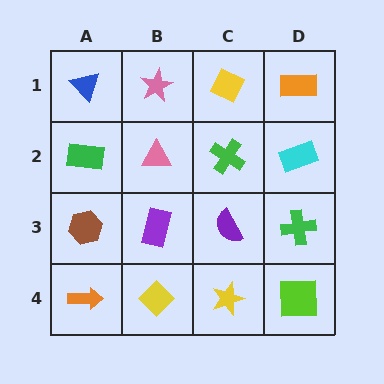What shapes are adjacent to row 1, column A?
A green rectangle (row 2, column A), a pink star (row 1, column B).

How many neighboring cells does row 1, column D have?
2.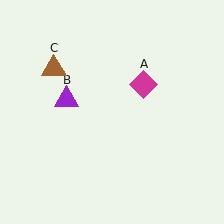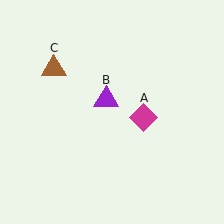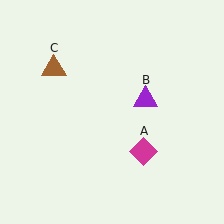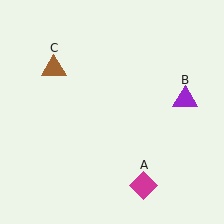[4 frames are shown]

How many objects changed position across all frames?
2 objects changed position: magenta diamond (object A), purple triangle (object B).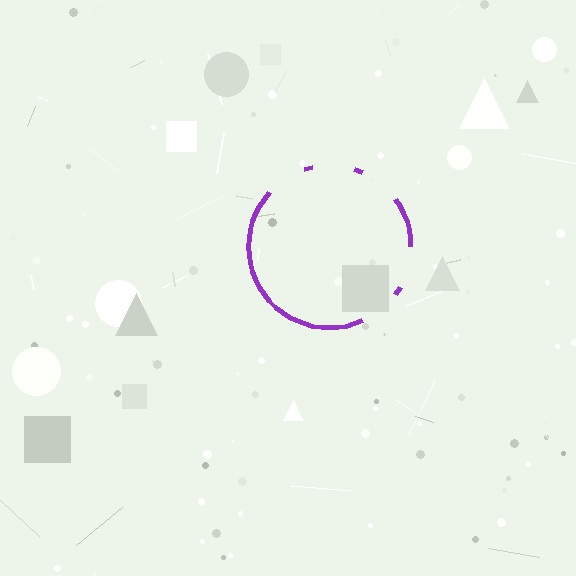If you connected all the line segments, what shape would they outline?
They would outline a circle.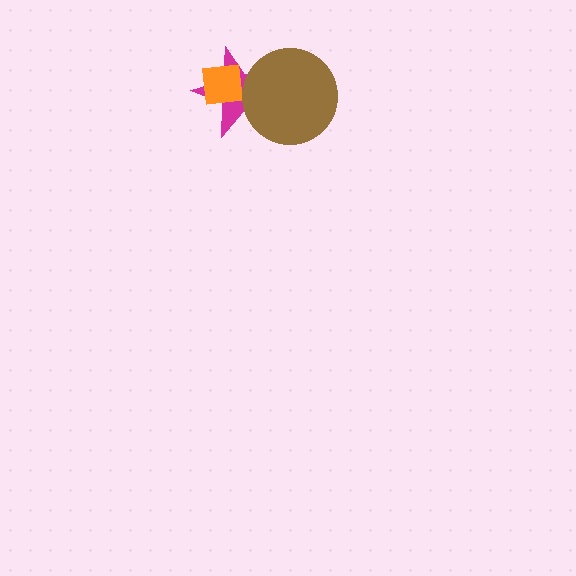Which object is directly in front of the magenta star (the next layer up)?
The orange square is directly in front of the magenta star.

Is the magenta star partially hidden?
Yes, it is partially covered by another shape.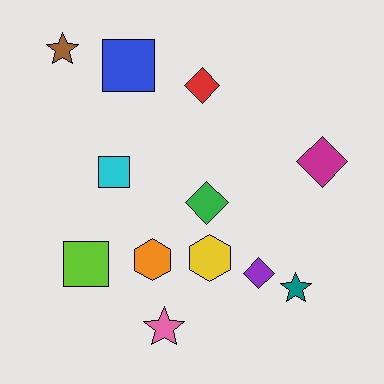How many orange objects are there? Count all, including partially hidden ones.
There is 1 orange object.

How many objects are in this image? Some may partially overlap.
There are 12 objects.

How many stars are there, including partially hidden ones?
There are 3 stars.